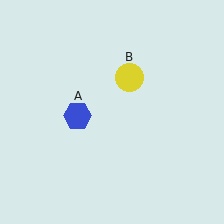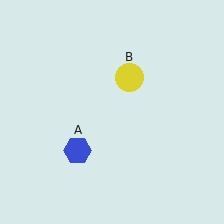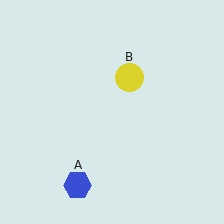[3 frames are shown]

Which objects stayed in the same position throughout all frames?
Yellow circle (object B) remained stationary.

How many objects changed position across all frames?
1 object changed position: blue hexagon (object A).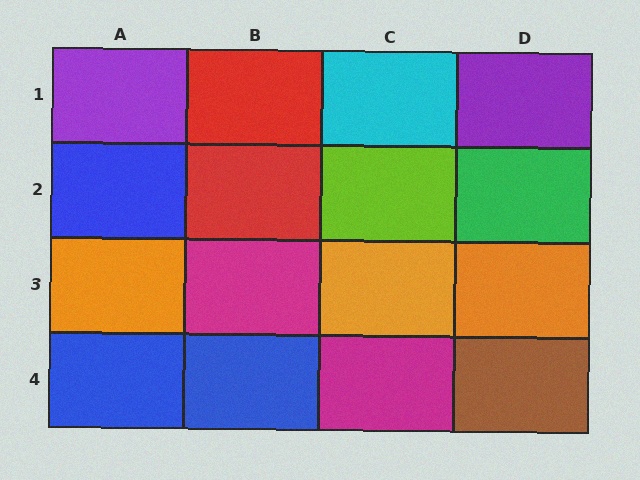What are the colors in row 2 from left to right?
Blue, red, lime, green.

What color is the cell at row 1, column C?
Cyan.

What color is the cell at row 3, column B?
Magenta.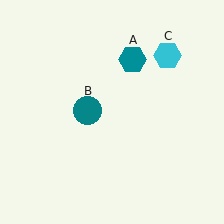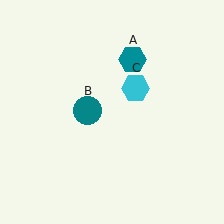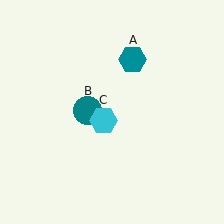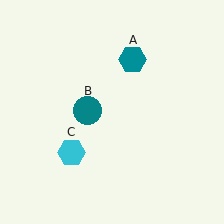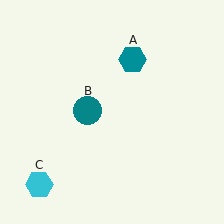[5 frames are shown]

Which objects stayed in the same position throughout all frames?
Teal hexagon (object A) and teal circle (object B) remained stationary.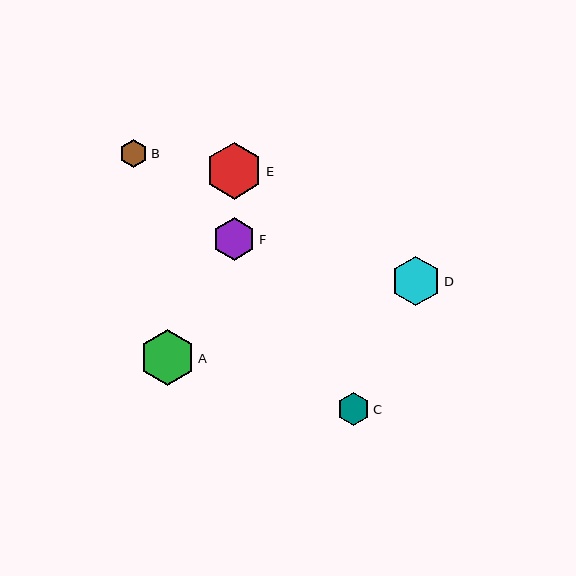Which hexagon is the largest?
Hexagon E is the largest with a size of approximately 57 pixels.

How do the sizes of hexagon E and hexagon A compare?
Hexagon E and hexagon A are approximately the same size.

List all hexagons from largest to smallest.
From largest to smallest: E, A, D, F, C, B.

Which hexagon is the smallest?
Hexagon B is the smallest with a size of approximately 28 pixels.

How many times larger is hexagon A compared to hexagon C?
Hexagon A is approximately 1.7 times the size of hexagon C.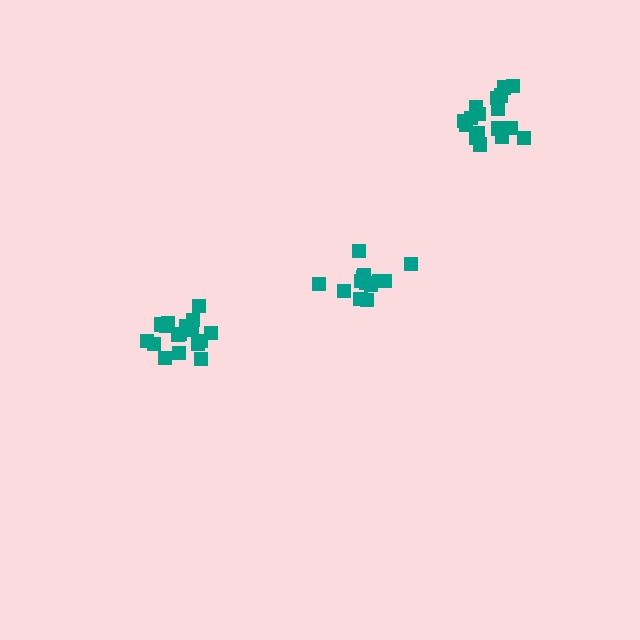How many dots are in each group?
Group 1: 18 dots, Group 2: 14 dots, Group 3: 17 dots (49 total).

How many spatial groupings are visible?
There are 3 spatial groupings.